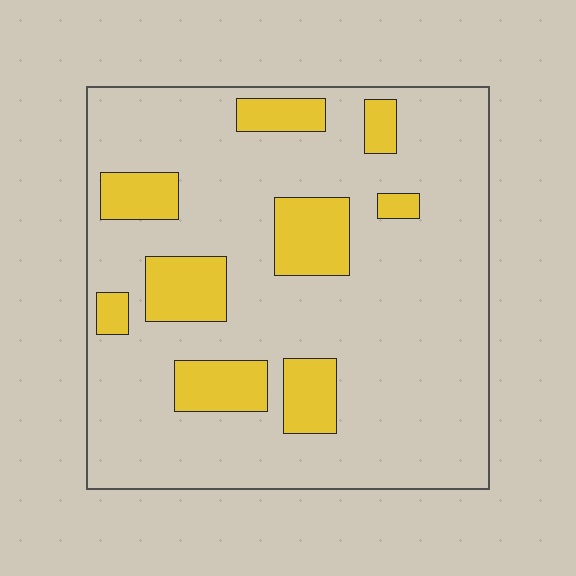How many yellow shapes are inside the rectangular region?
9.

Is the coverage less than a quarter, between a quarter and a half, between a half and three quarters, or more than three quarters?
Less than a quarter.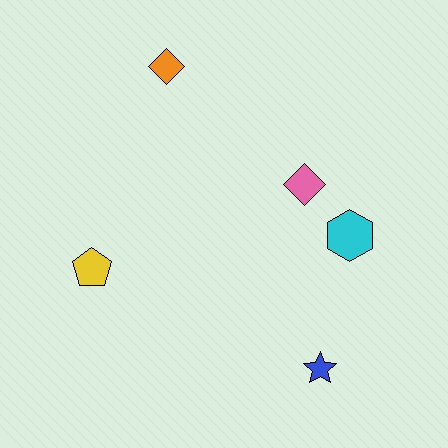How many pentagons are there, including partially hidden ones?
There is 1 pentagon.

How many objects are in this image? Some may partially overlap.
There are 5 objects.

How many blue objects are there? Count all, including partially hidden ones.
There is 1 blue object.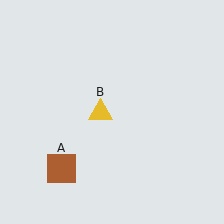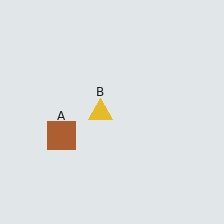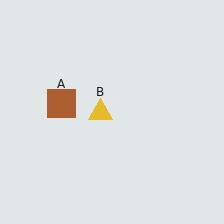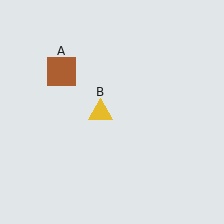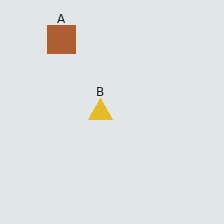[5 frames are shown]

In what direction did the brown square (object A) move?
The brown square (object A) moved up.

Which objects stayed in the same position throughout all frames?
Yellow triangle (object B) remained stationary.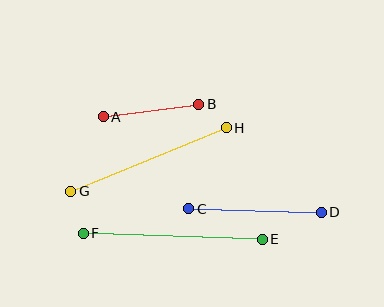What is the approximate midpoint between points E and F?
The midpoint is at approximately (173, 236) pixels.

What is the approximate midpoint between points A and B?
The midpoint is at approximately (151, 110) pixels.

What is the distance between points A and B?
The distance is approximately 96 pixels.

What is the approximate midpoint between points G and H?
The midpoint is at approximately (148, 160) pixels.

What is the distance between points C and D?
The distance is approximately 133 pixels.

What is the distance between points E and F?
The distance is approximately 179 pixels.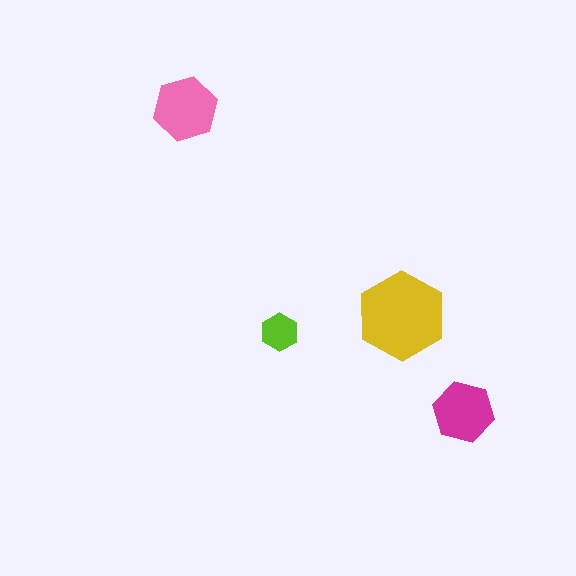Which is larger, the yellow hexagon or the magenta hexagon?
The yellow one.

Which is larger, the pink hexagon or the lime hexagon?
The pink one.